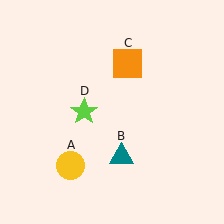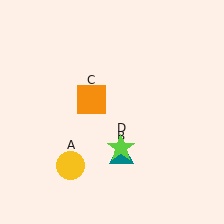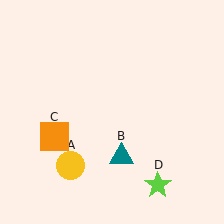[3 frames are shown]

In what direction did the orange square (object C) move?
The orange square (object C) moved down and to the left.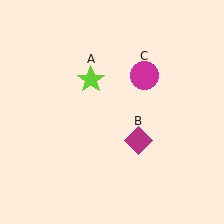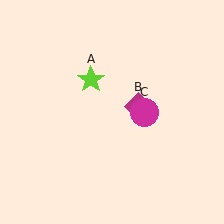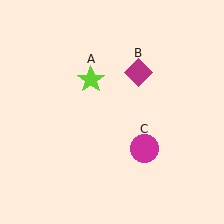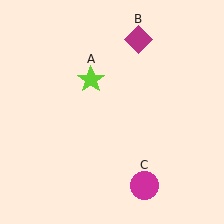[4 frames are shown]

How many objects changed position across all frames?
2 objects changed position: magenta diamond (object B), magenta circle (object C).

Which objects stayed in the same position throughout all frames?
Lime star (object A) remained stationary.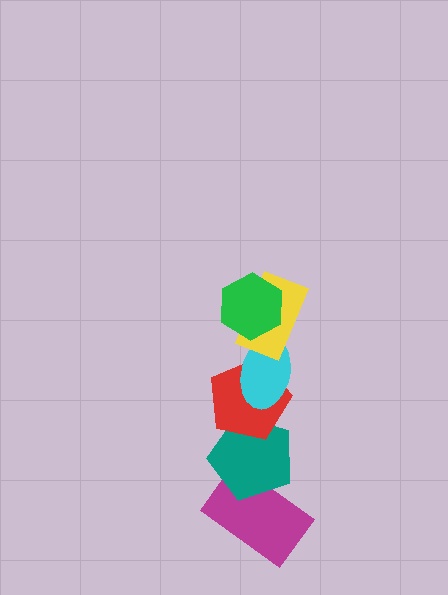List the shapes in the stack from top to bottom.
From top to bottom: the green hexagon, the yellow rectangle, the cyan ellipse, the red pentagon, the teal pentagon, the magenta rectangle.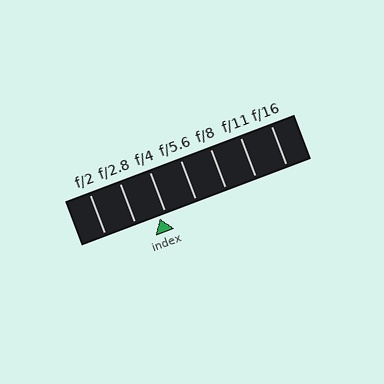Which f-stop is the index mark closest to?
The index mark is closest to f/4.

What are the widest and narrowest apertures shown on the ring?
The widest aperture shown is f/2 and the narrowest is f/16.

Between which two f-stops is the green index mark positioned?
The index mark is between f/2.8 and f/4.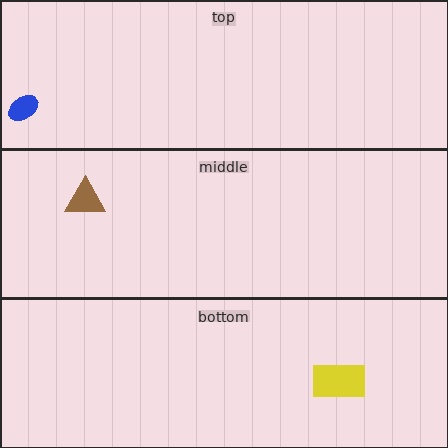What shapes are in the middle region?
The brown triangle.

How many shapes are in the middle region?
1.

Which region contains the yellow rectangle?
The bottom region.